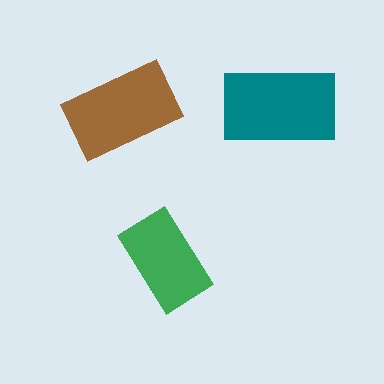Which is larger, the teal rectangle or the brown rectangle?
The teal one.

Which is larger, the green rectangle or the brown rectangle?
The brown one.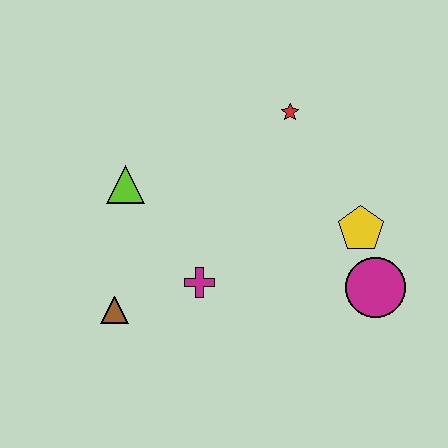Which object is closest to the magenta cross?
The brown triangle is closest to the magenta cross.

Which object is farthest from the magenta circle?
The lime triangle is farthest from the magenta circle.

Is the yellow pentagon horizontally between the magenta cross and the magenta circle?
Yes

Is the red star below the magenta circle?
No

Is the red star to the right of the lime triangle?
Yes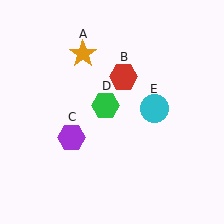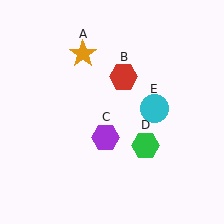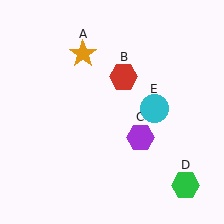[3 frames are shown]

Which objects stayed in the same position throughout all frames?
Orange star (object A) and red hexagon (object B) and cyan circle (object E) remained stationary.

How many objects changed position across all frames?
2 objects changed position: purple hexagon (object C), green hexagon (object D).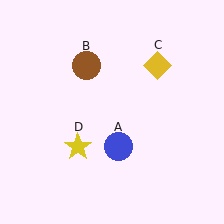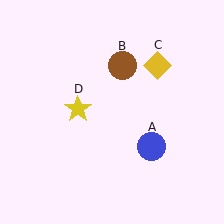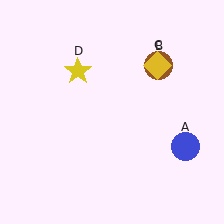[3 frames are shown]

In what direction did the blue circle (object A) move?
The blue circle (object A) moved right.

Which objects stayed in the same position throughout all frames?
Yellow diamond (object C) remained stationary.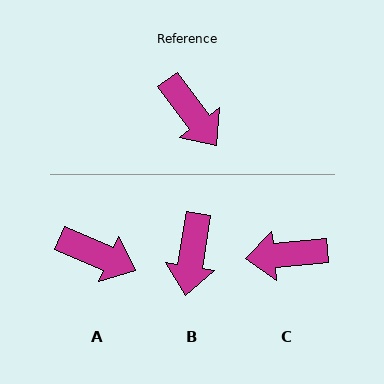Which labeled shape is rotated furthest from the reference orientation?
C, about 121 degrees away.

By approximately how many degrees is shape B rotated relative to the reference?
Approximately 45 degrees clockwise.